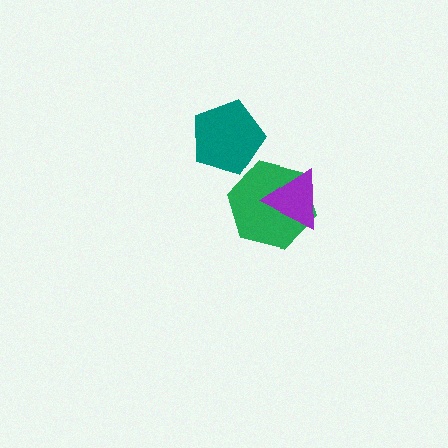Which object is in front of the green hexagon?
The purple triangle is in front of the green hexagon.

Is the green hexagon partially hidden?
Yes, it is partially covered by another shape.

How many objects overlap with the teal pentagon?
0 objects overlap with the teal pentagon.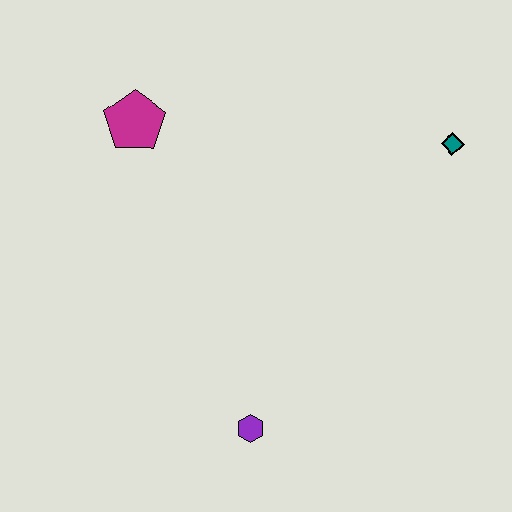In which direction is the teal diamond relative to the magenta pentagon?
The teal diamond is to the right of the magenta pentagon.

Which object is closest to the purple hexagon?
The magenta pentagon is closest to the purple hexagon.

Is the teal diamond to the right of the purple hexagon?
Yes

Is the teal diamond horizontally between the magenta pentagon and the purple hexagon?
No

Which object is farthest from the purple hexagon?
The teal diamond is farthest from the purple hexagon.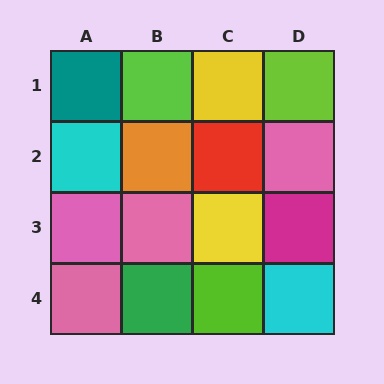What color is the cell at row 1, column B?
Lime.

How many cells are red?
1 cell is red.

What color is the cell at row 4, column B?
Green.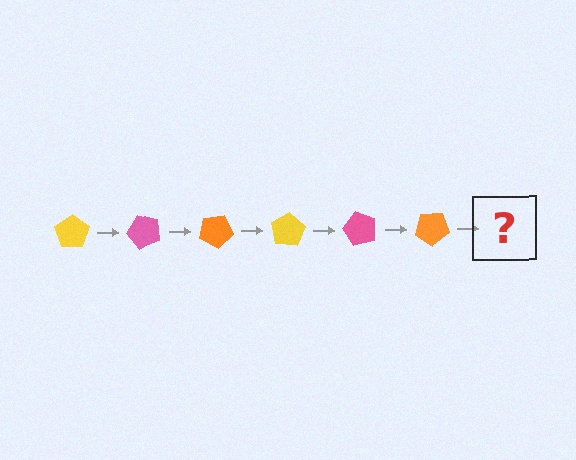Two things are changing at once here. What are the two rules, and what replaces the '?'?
The two rules are that it rotates 50 degrees each step and the color cycles through yellow, pink, and orange. The '?' should be a yellow pentagon, rotated 300 degrees from the start.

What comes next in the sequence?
The next element should be a yellow pentagon, rotated 300 degrees from the start.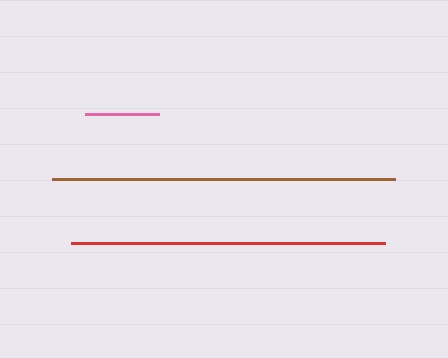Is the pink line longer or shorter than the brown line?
The brown line is longer than the pink line.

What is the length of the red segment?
The red segment is approximately 314 pixels long.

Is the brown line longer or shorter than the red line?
The brown line is longer than the red line.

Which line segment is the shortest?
The pink line is the shortest at approximately 74 pixels.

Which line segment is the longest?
The brown line is the longest at approximately 343 pixels.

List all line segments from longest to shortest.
From longest to shortest: brown, red, pink.